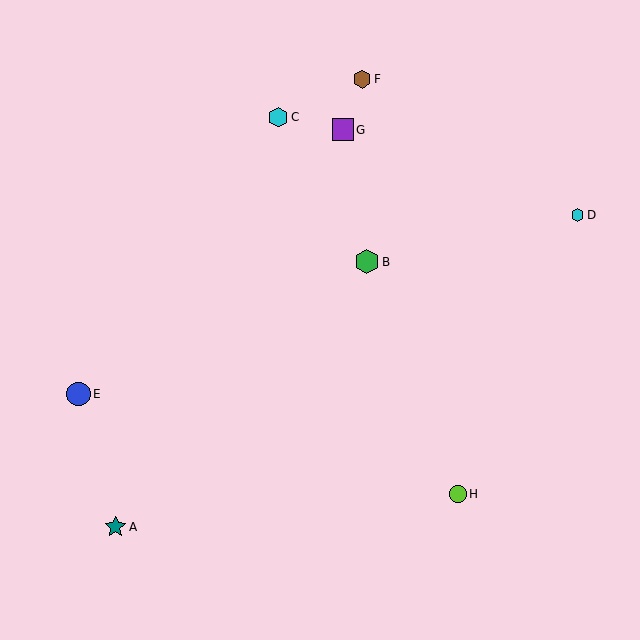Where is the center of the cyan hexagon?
The center of the cyan hexagon is at (278, 117).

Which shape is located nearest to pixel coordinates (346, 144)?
The purple square (labeled G) at (343, 130) is nearest to that location.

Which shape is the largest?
The green hexagon (labeled B) is the largest.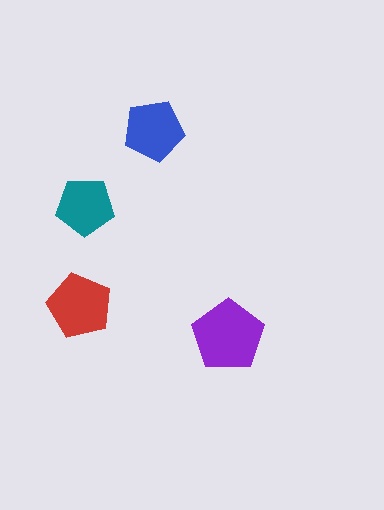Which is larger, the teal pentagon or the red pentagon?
The red one.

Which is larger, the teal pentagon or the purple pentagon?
The purple one.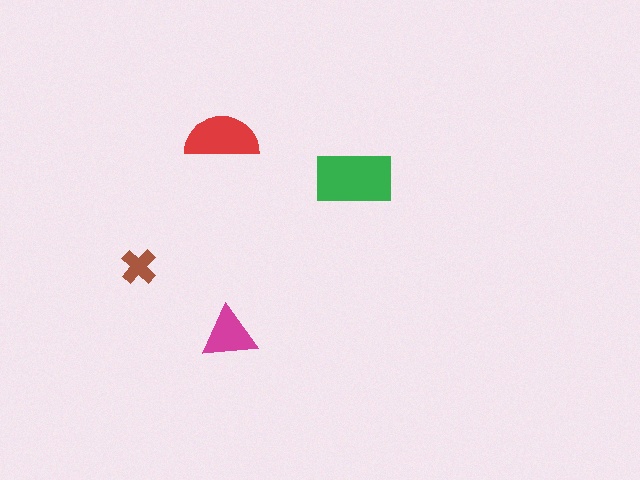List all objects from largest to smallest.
The green rectangle, the red semicircle, the magenta triangle, the brown cross.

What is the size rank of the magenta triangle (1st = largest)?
3rd.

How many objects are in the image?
There are 4 objects in the image.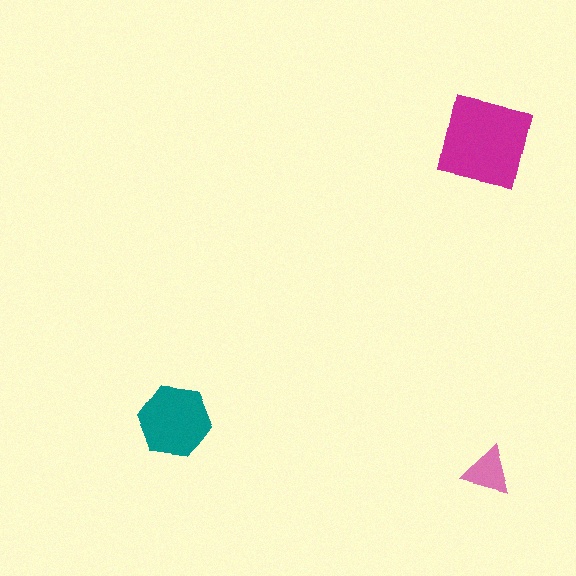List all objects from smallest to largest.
The pink triangle, the teal hexagon, the magenta square.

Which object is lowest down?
The pink triangle is bottommost.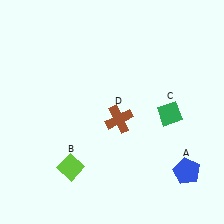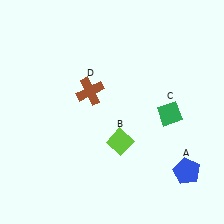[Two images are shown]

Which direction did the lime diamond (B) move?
The lime diamond (B) moved right.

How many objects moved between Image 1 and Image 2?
2 objects moved between the two images.